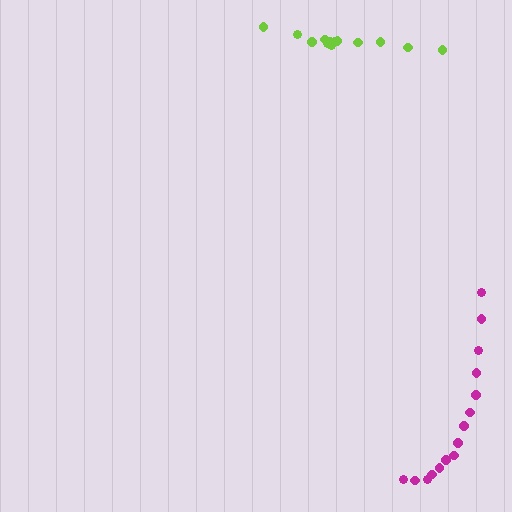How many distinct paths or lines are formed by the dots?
There are 2 distinct paths.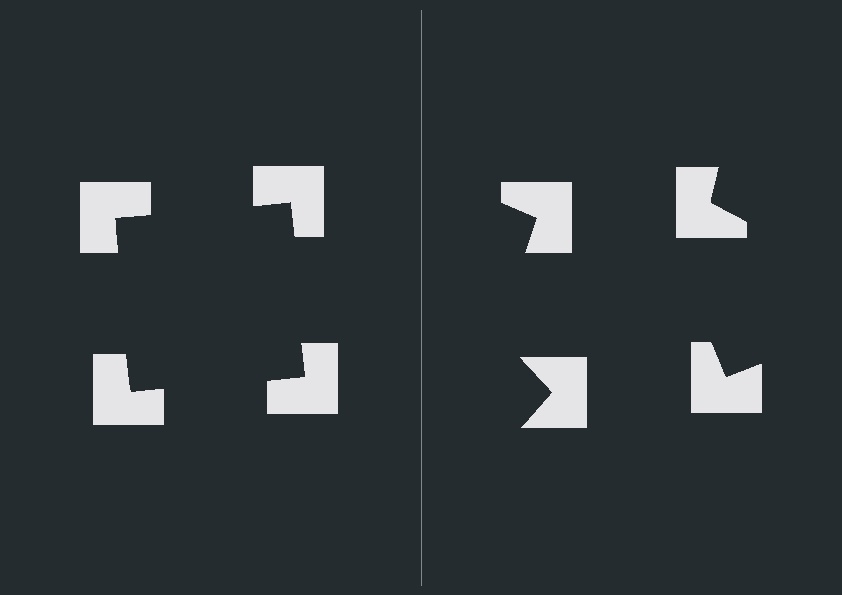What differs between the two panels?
The notched squares are positioned identically on both sides; only the wedge orientations differ. On the left they align to a square; on the right they are misaligned.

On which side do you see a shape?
An illusory square appears on the left side. On the right side the wedge cuts are rotated, so no coherent shape forms.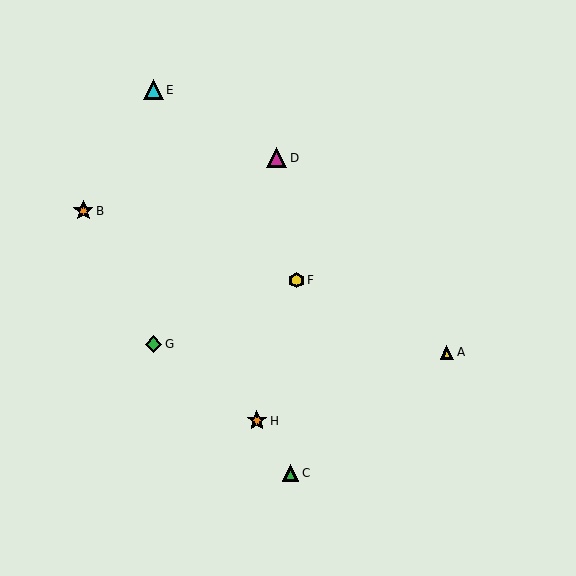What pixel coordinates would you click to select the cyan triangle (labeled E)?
Click at (153, 90) to select the cyan triangle E.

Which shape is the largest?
The magenta triangle (labeled D) is the largest.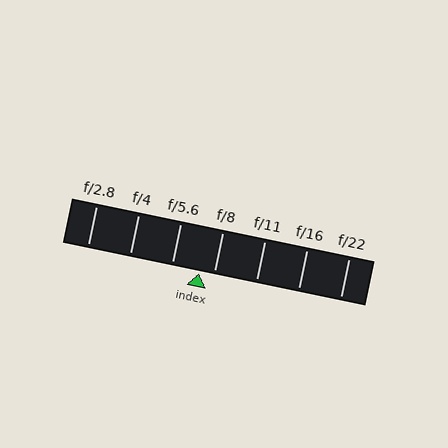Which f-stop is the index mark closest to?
The index mark is closest to f/8.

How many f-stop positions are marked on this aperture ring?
There are 7 f-stop positions marked.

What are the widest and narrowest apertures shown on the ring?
The widest aperture shown is f/2.8 and the narrowest is f/22.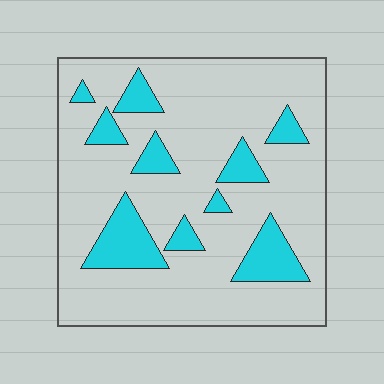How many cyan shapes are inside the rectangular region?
10.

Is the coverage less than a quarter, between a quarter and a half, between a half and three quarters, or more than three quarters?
Less than a quarter.